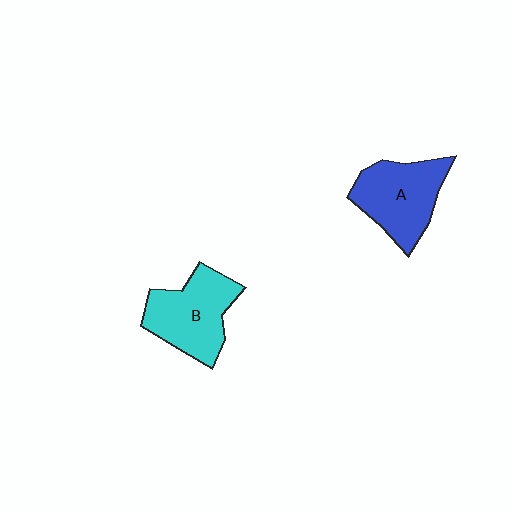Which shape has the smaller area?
Shape A (blue).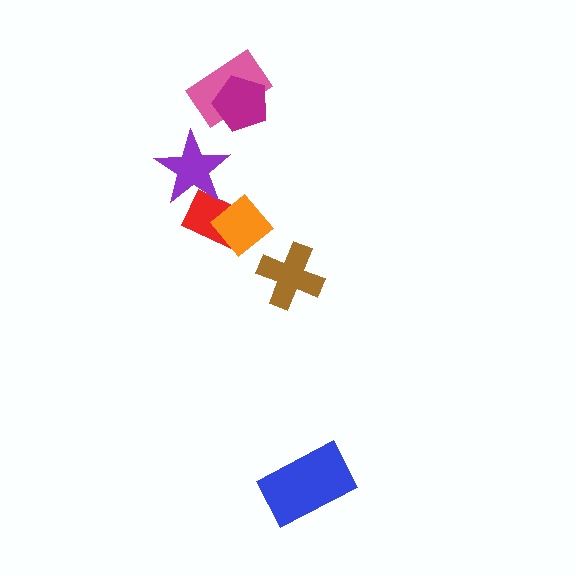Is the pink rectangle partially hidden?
Yes, it is partially covered by another shape.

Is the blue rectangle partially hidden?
No, no other shape covers it.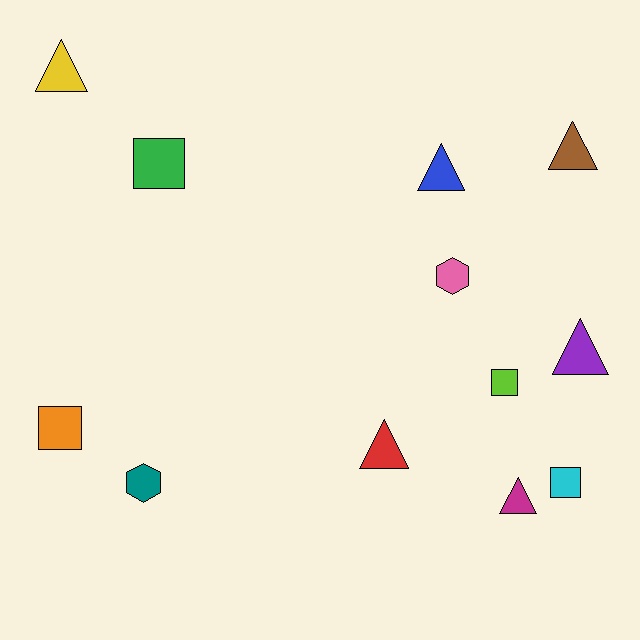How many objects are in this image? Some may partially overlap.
There are 12 objects.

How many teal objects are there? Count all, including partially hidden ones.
There is 1 teal object.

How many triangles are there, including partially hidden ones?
There are 6 triangles.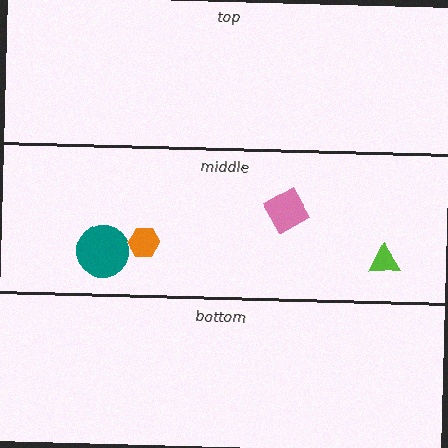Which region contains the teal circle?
The middle region.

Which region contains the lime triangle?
The middle region.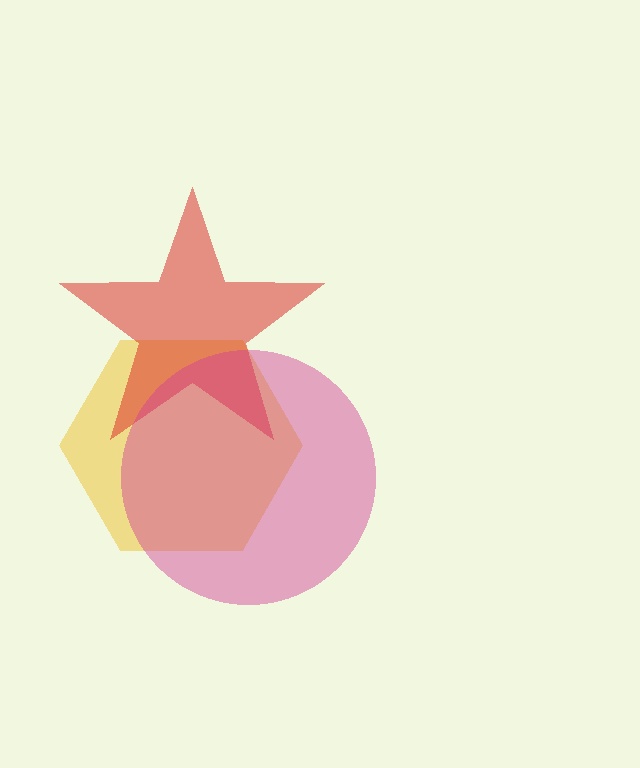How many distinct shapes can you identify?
There are 3 distinct shapes: a yellow hexagon, a red star, a magenta circle.